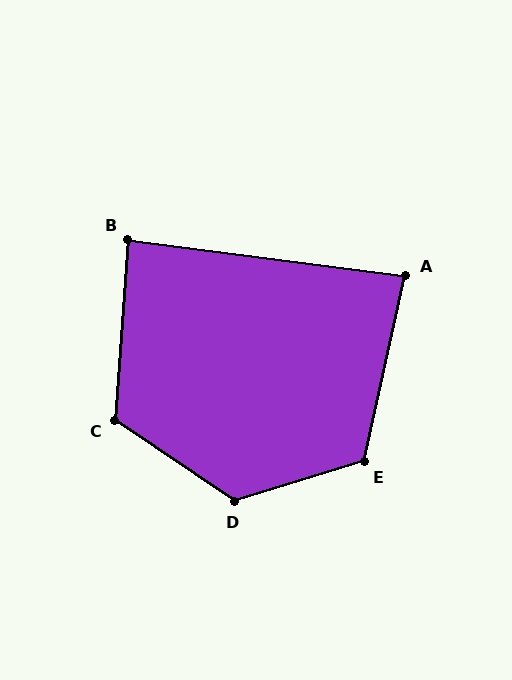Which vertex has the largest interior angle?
D, at approximately 129 degrees.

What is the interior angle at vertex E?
Approximately 120 degrees (obtuse).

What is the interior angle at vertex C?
Approximately 120 degrees (obtuse).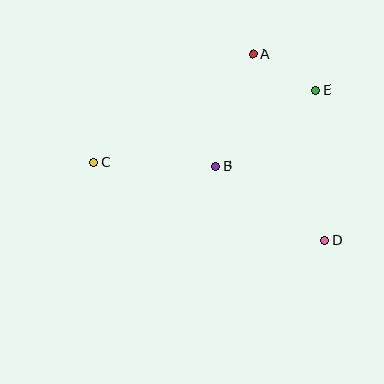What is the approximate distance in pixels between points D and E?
The distance between D and E is approximately 151 pixels.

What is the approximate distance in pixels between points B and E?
The distance between B and E is approximately 126 pixels.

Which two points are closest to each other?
Points A and E are closest to each other.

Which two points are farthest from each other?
Points C and D are farthest from each other.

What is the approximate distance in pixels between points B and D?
The distance between B and D is approximately 132 pixels.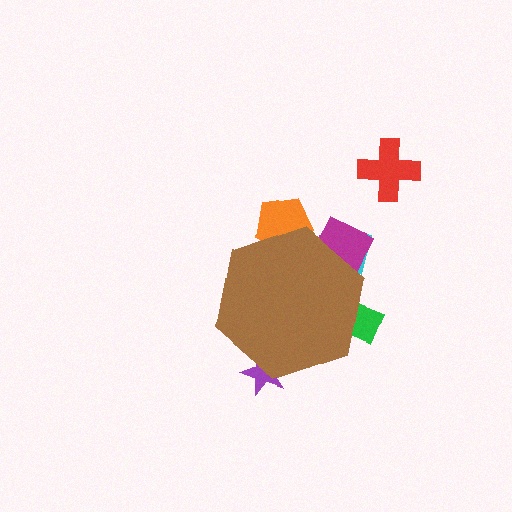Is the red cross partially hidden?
No, the red cross is fully visible.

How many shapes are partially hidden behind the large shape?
5 shapes are partially hidden.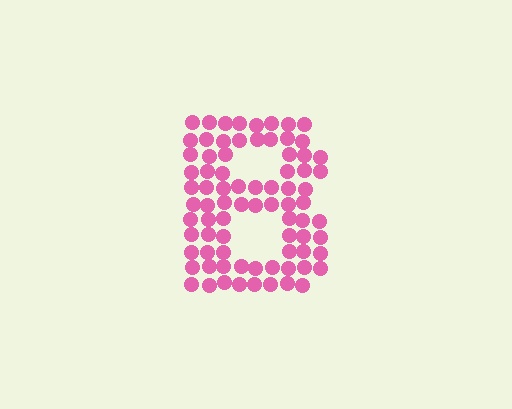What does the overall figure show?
The overall figure shows the letter B.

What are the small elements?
The small elements are circles.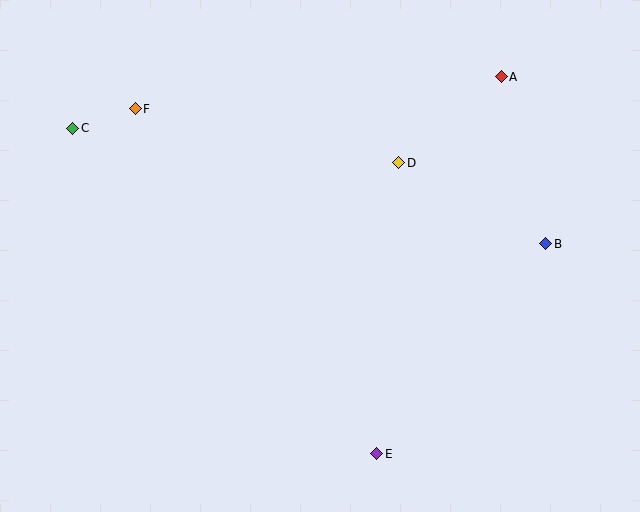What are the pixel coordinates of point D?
Point D is at (399, 163).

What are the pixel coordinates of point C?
Point C is at (73, 128).